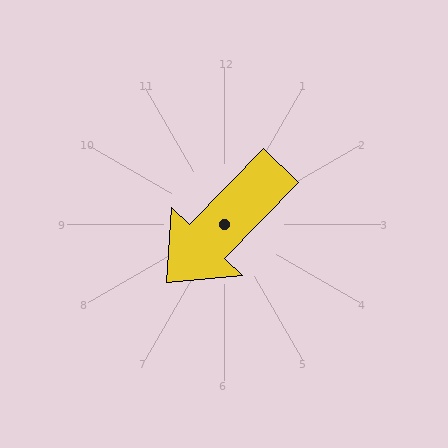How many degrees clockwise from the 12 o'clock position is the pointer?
Approximately 224 degrees.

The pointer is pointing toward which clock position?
Roughly 7 o'clock.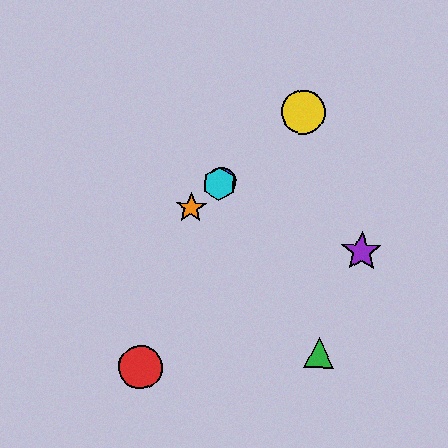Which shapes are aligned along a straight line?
The blue circle, the yellow circle, the orange star, the cyan hexagon are aligned along a straight line.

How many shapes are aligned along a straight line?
4 shapes (the blue circle, the yellow circle, the orange star, the cyan hexagon) are aligned along a straight line.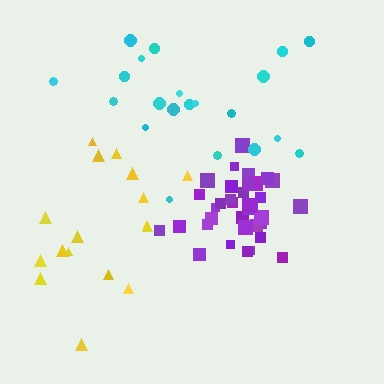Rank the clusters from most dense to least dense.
purple, yellow, cyan.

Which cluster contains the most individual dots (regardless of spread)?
Purple (34).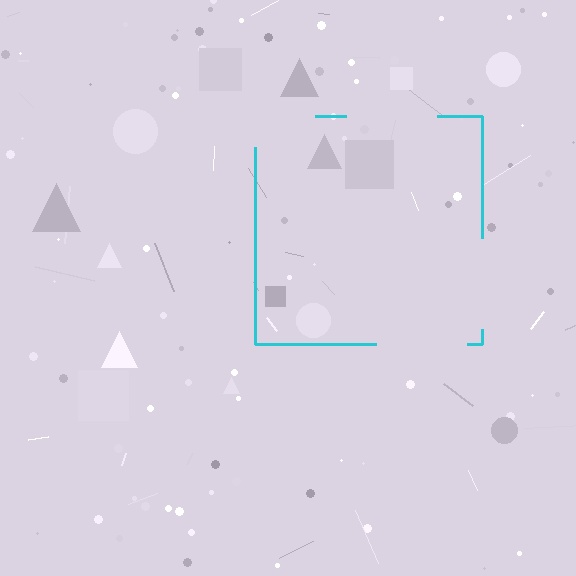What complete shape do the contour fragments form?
The contour fragments form a square.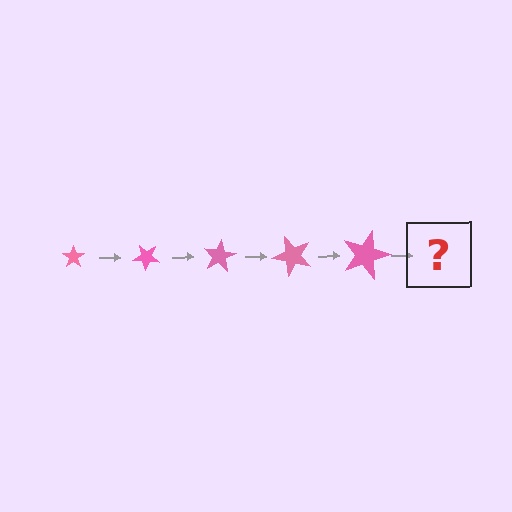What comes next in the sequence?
The next element should be a star, larger than the previous one and rotated 200 degrees from the start.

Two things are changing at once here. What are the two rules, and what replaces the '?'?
The two rules are that the star grows larger each step and it rotates 40 degrees each step. The '?' should be a star, larger than the previous one and rotated 200 degrees from the start.